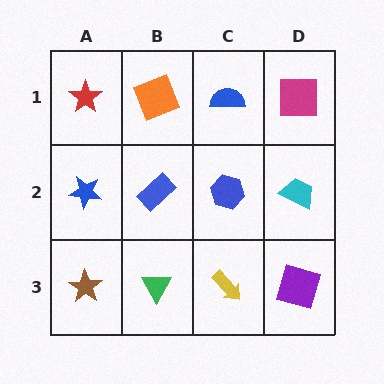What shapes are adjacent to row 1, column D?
A cyan trapezoid (row 2, column D), a blue semicircle (row 1, column C).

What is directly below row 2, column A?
A brown star.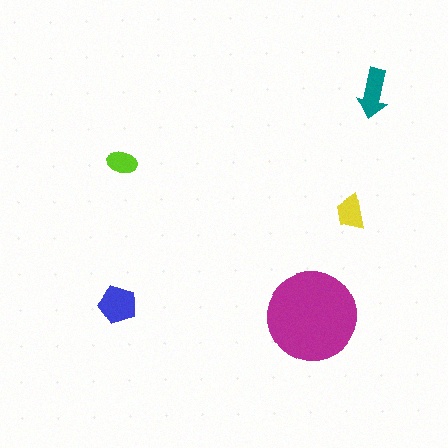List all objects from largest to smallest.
The magenta circle, the blue pentagon, the teal arrow, the yellow trapezoid, the lime ellipse.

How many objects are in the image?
There are 5 objects in the image.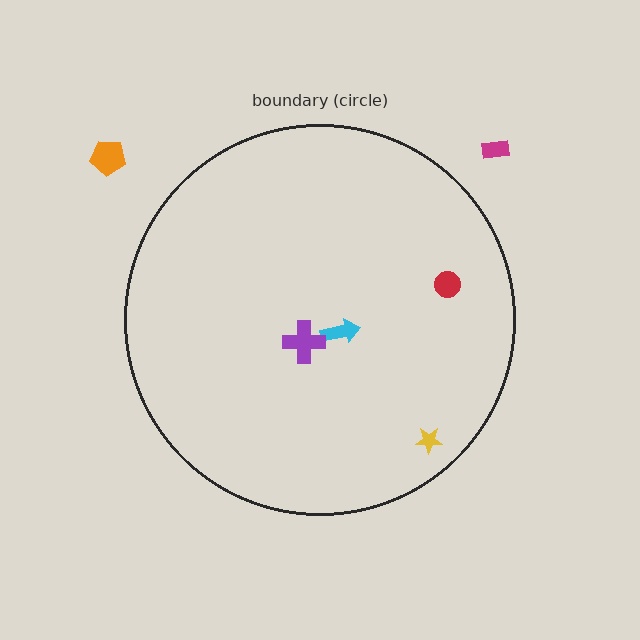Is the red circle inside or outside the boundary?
Inside.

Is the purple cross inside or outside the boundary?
Inside.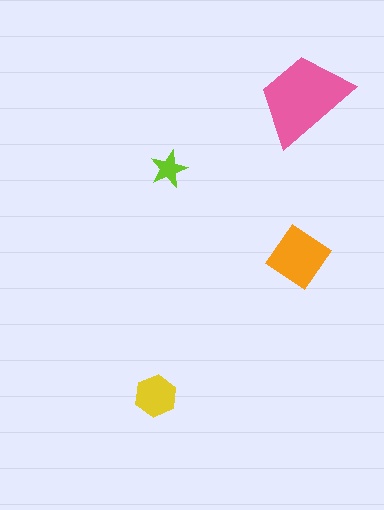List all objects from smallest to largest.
The lime star, the yellow hexagon, the orange diamond, the pink trapezoid.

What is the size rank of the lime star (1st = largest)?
4th.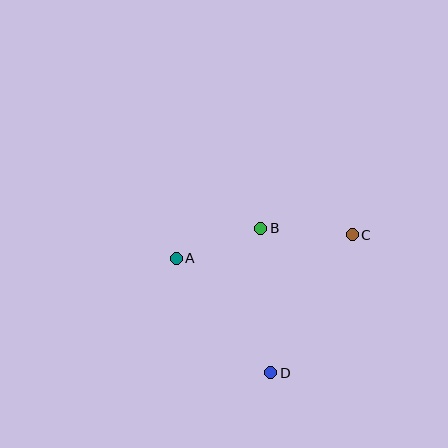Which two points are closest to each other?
Points A and B are closest to each other.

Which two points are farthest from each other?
Points A and C are farthest from each other.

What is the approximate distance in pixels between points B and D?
The distance between B and D is approximately 145 pixels.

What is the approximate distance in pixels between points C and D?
The distance between C and D is approximately 160 pixels.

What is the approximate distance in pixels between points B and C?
The distance between B and C is approximately 92 pixels.